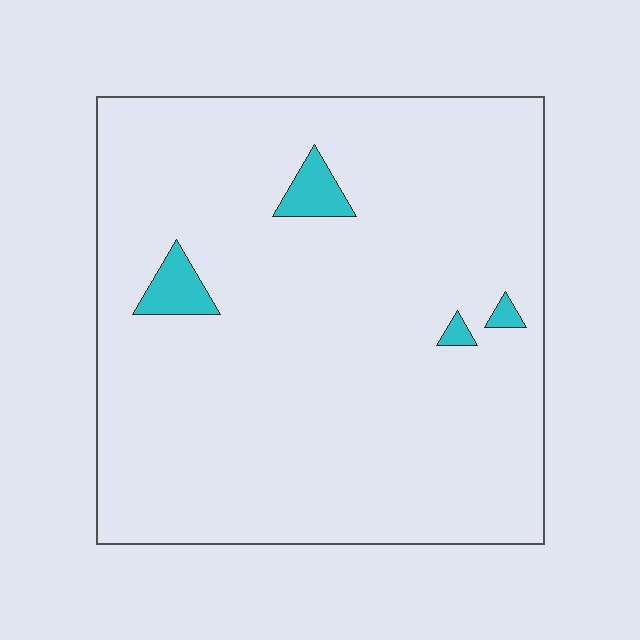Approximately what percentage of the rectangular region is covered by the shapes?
Approximately 5%.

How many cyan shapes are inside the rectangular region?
4.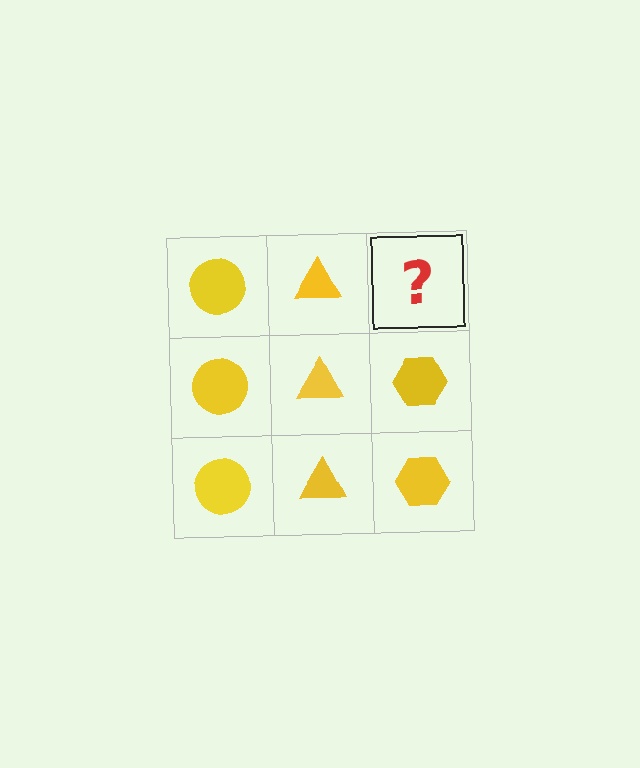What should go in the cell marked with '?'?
The missing cell should contain a yellow hexagon.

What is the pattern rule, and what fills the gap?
The rule is that each column has a consistent shape. The gap should be filled with a yellow hexagon.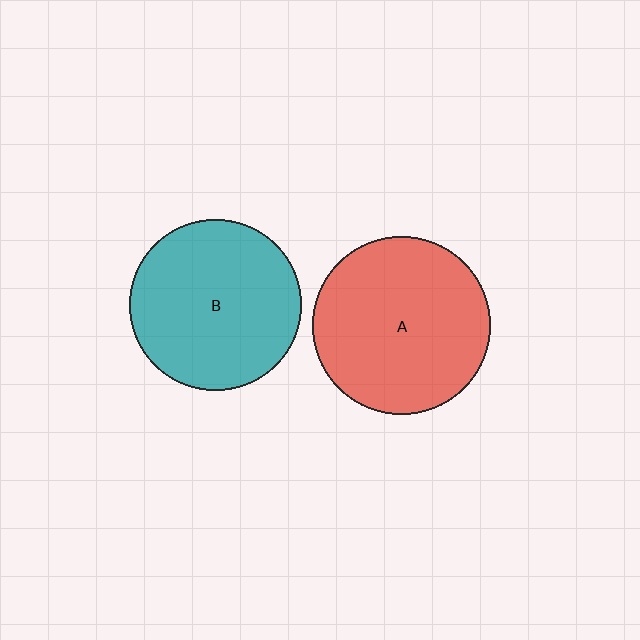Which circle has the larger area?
Circle A (red).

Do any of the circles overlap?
No, none of the circles overlap.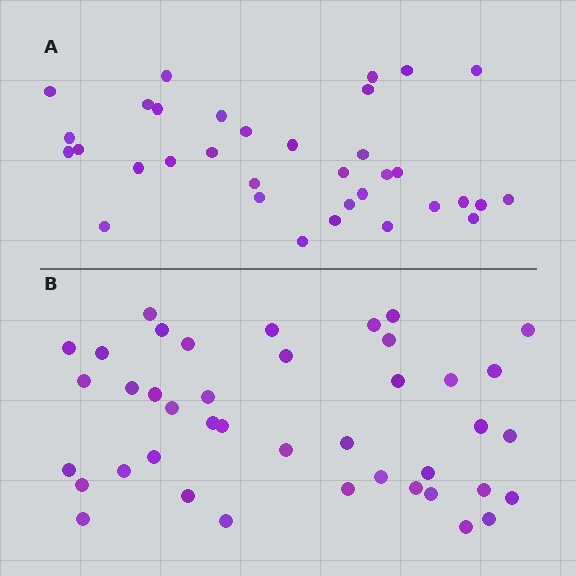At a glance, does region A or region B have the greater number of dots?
Region B (the bottom region) has more dots.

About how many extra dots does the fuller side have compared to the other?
Region B has roughly 8 or so more dots than region A.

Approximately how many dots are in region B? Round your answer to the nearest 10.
About 40 dots. (The exact count is 41, which rounds to 40.)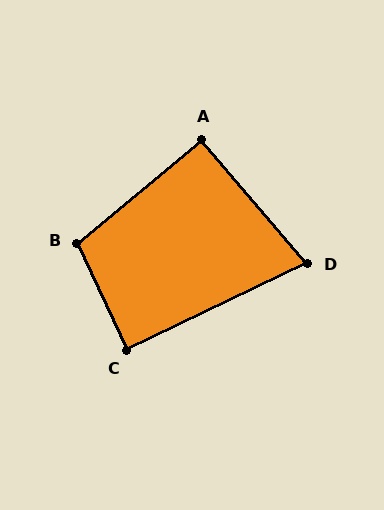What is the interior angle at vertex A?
Approximately 91 degrees (approximately right).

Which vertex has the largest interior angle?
B, at approximately 105 degrees.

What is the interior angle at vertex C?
Approximately 89 degrees (approximately right).